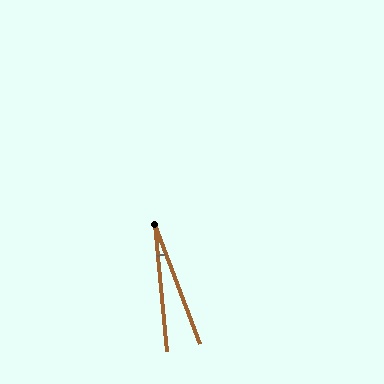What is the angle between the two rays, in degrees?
Approximately 15 degrees.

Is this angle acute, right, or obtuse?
It is acute.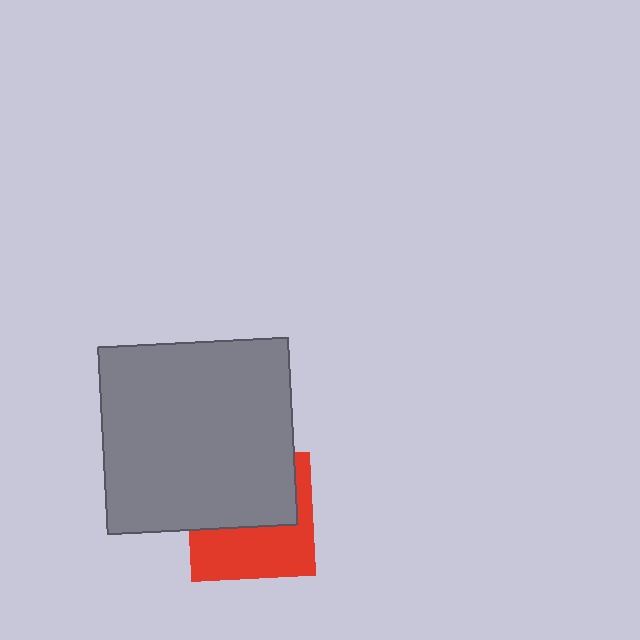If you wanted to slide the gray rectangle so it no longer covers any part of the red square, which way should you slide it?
Slide it up — that is the most direct way to separate the two shapes.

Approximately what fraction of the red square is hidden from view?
Roughly 51% of the red square is hidden behind the gray rectangle.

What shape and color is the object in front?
The object in front is a gray rectangle.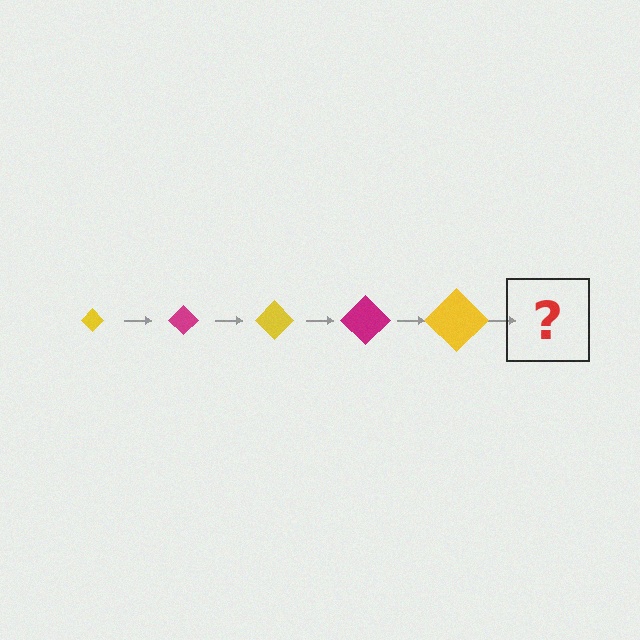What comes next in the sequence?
The next element should be a magenta diamond, larger than the previous one.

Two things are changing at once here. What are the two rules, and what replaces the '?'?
The two rules are that the diamond grows larger each step and the color cycles through yellow and magenta. The '?' should be a magenta diamond, larger than the previous one.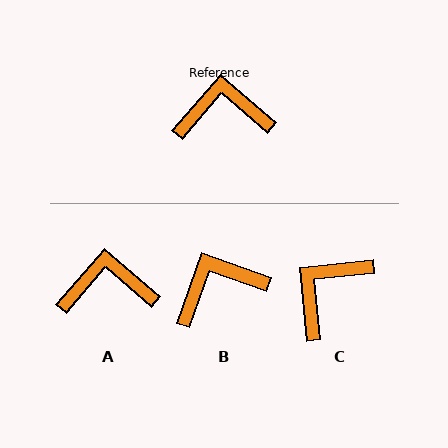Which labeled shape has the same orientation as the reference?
A.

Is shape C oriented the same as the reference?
No, it is off by about 47 degrees.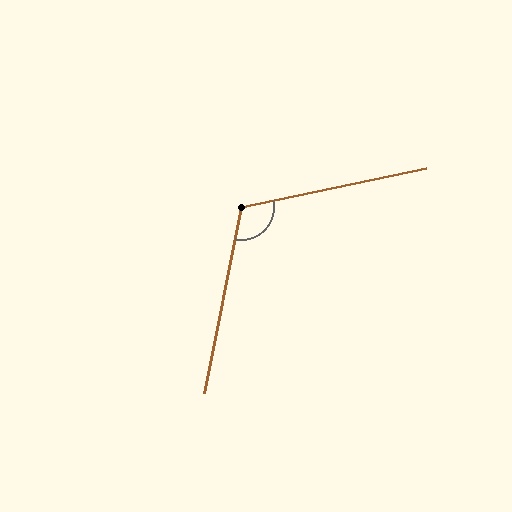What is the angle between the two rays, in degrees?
Approximately 113 degrees.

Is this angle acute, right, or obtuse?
It is obtuse.